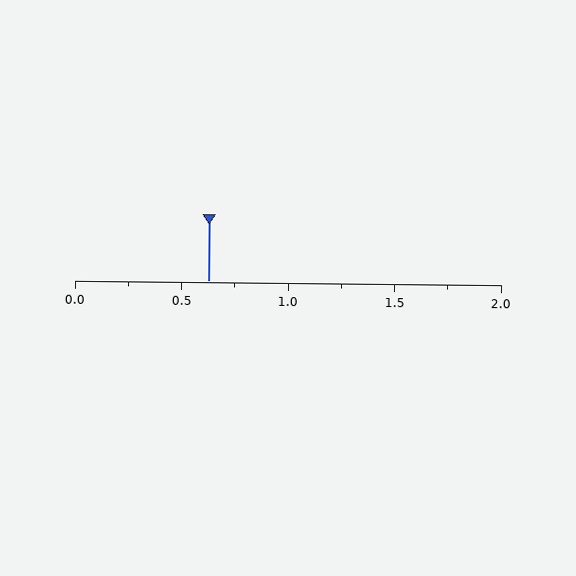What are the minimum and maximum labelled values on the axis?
The axis runs from 0.0 to 2.0.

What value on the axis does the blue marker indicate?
The marker indicates approximately 0.62.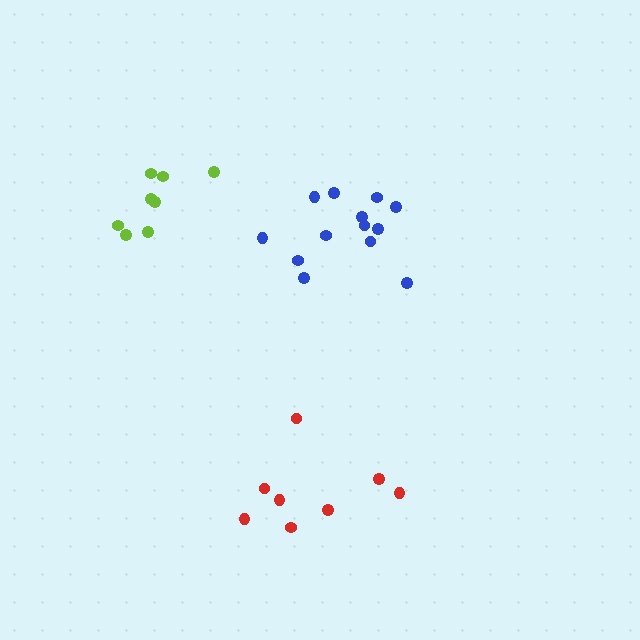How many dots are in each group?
Group 1: 8 dots, Group 2: 13 dots, Group 3: 8 dots (29 total).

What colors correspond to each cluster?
The clusters are colored: red, blue, lime.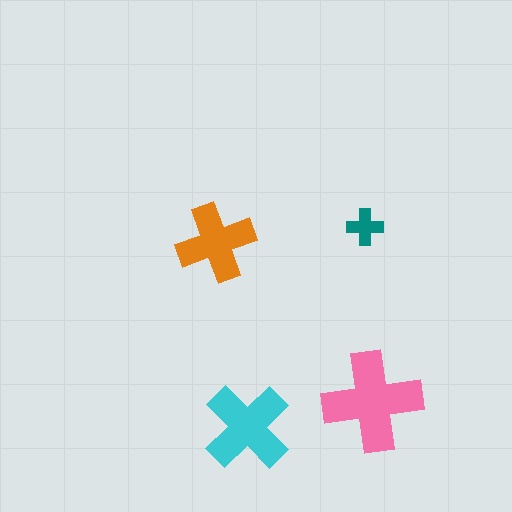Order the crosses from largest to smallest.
the pink one, the cyan one, the orange one, the teal one.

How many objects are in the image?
There are 4 objects in the image.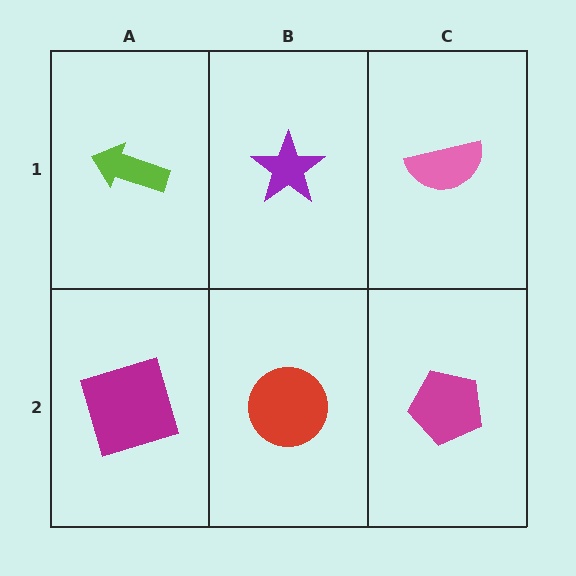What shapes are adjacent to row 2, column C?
A pink semicircle (row 1, column C), a red circle (row 2, column B).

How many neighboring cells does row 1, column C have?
2.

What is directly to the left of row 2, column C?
A red circle.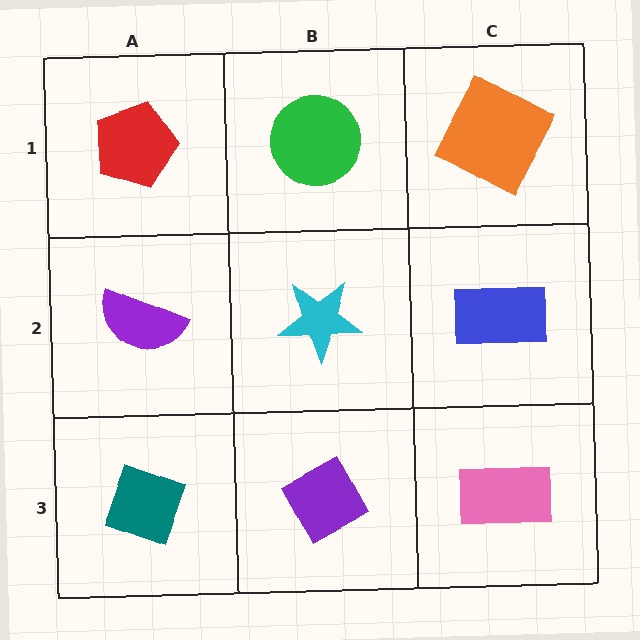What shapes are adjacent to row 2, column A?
A red pentagon (row 1, column A), a teal diamond (row 3, column A), a cyan star (row 2, column B).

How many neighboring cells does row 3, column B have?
3.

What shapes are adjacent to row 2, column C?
An orange square (row 1, column C), a pink rectangle (row 3, column C), a cyan star (row 2, column B).